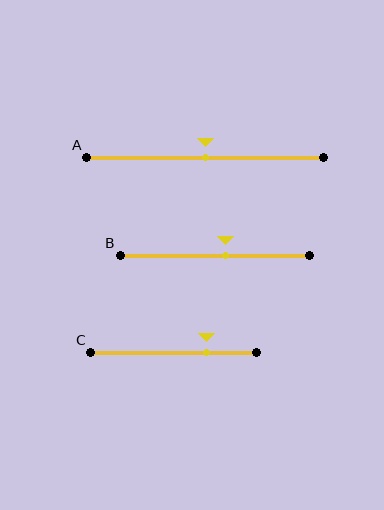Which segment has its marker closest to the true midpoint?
Segment A has its marker closest to the true midpoint.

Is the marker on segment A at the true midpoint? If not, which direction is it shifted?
Yes, the marker on segment A is at the true midpoint.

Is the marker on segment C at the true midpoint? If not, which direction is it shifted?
No, the marker on segment C is shifted to the right by about 20% of the segment length.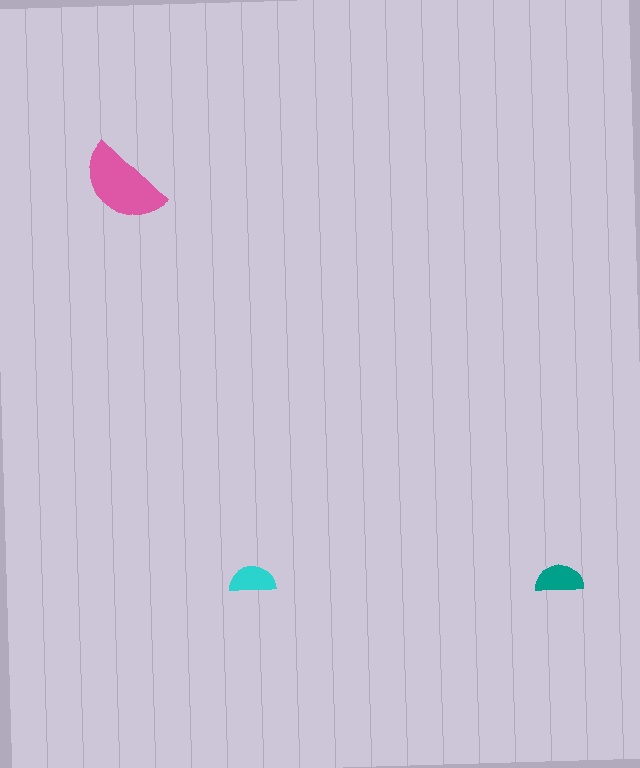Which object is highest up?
The pink semicircle is topmost.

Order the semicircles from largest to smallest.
the pink one, the teal one, the cyan one.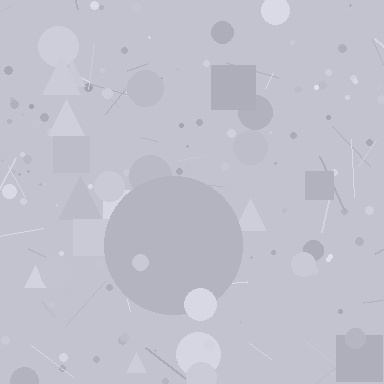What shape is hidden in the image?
A circle is hidden in the image.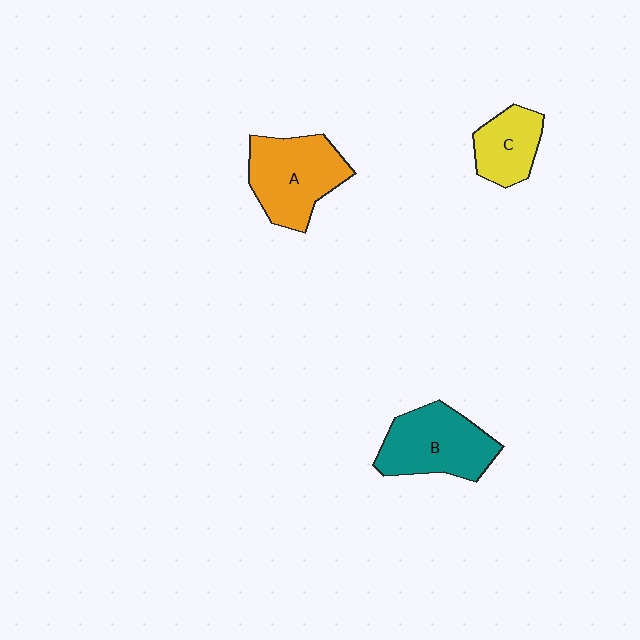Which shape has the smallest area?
Shape C (yellow).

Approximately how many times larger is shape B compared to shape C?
Approximately 1.6 times.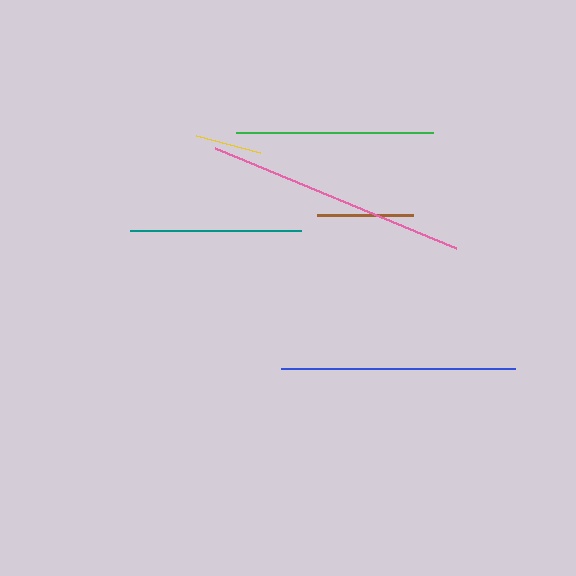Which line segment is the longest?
The pink line is the longest at approximately 261 pixels.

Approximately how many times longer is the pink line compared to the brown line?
The pink line is approximately 2.7 times the length of the brown line.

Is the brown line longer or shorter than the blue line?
The blue line is longer than the brown line.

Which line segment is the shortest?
The yellow line is the shortest at approximately 66 pixels.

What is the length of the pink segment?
The pink segment is approximately 261 pixels long.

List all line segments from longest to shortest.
From longest to shortest: pink, blue, green, teal, brown, yellow.